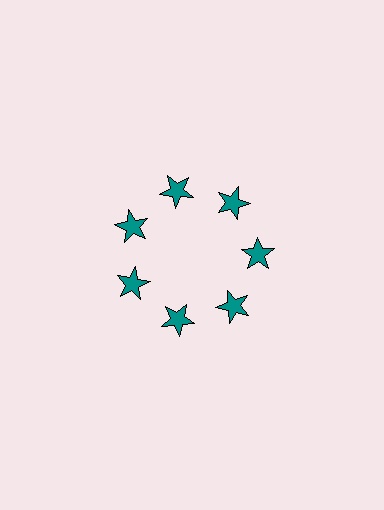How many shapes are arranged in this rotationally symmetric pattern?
There are 7 shapes, arranged in 7 groups of 1.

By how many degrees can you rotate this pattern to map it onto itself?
The pattern maps onto itself every 51 degrees of rotation.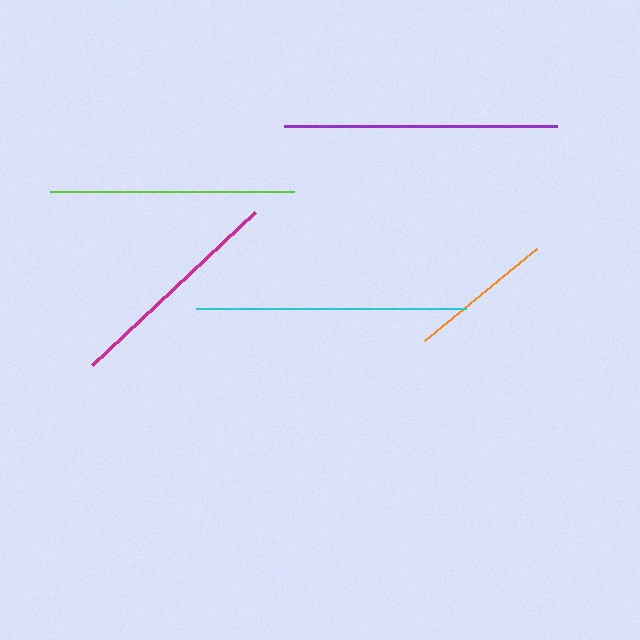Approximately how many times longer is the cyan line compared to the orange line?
The cyan line is approximately 1.9 times the length of the orange line.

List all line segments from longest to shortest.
From longest to shortest: purple, cyan, lime, magenta, orange.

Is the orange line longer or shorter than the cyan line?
The cyan line is longer than the orange line.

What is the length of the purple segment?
The purple segment is approximately 273 pixels long.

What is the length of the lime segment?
The lime segment is approximately 245 pixels long.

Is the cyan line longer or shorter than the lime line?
The cyan line is longer than the lime line.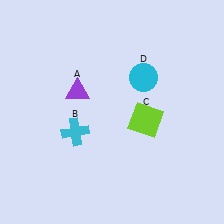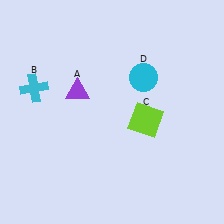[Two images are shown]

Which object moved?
The cyan cross (B) moved up.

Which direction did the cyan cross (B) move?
The cyan cross (B) moved up.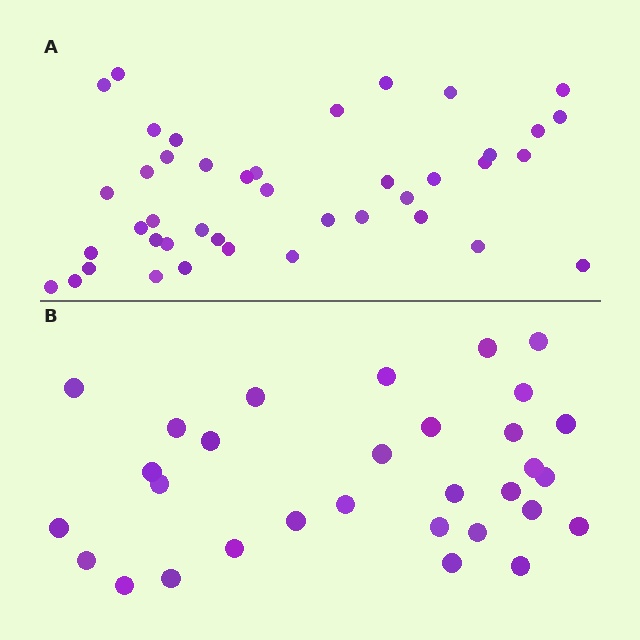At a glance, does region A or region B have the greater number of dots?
Region A (the top region) has more dots.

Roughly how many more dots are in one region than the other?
Region A has roughly 12 or so more dots than region B.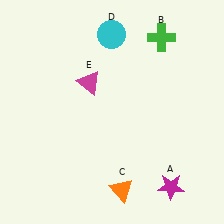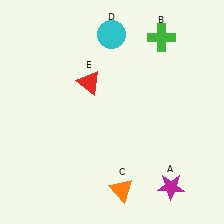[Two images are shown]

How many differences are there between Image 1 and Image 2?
There is 1 difference between the two images.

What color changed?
The triangle (E) changed from magenta in Image 1 to red in Image 2.